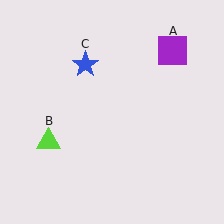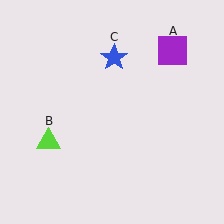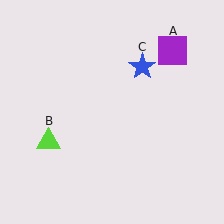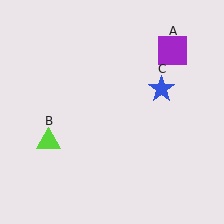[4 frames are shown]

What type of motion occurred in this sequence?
The blue star (object C) rotated clockwise around the center of the scene.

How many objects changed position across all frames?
1 object changed position: blue star (object C).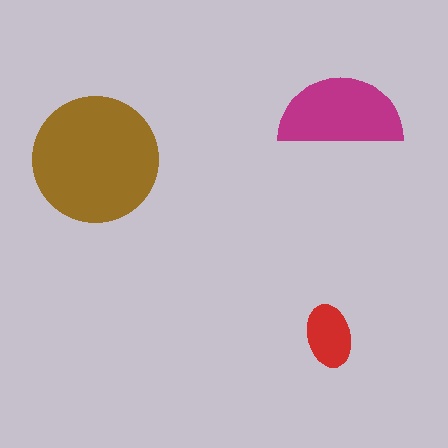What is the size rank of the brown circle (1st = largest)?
1st.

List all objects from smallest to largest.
The red ellipse, the magenta semicircle, the brown circle.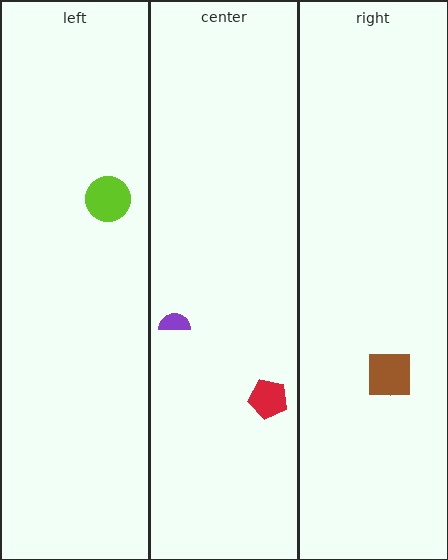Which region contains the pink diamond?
The right region.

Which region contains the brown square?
The right region.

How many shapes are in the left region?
1.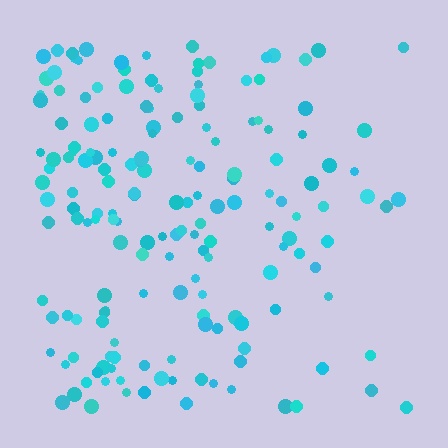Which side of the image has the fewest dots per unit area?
The right.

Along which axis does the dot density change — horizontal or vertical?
Horizontal.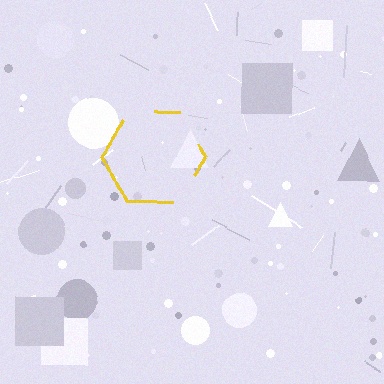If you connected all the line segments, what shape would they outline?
They would outline a hexagon.